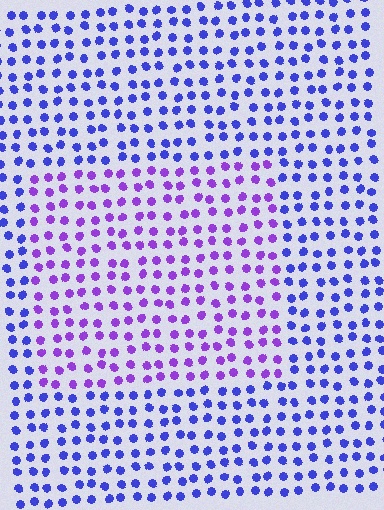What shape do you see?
I see a rectangle.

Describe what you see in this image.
The image is filled with small blue elements in a uniform arrangement. A rectangle-shaped region is visible where the elements are tinted to a slightly different hue, forming a subtle color boundary.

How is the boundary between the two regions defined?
The boundary is defined purely by a slight shift in hue (about 37 degrees). Spacing, size, and orientation are identical on both sides.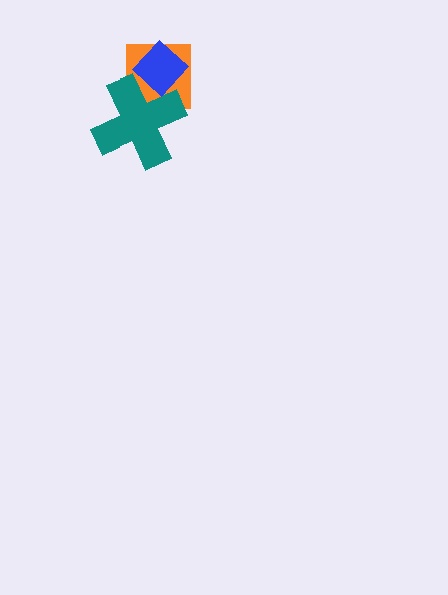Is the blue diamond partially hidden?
No, no other shape covers it.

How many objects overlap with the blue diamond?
2 objects overlap with the blue diamond.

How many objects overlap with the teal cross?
2 objects overlap with the teal cross.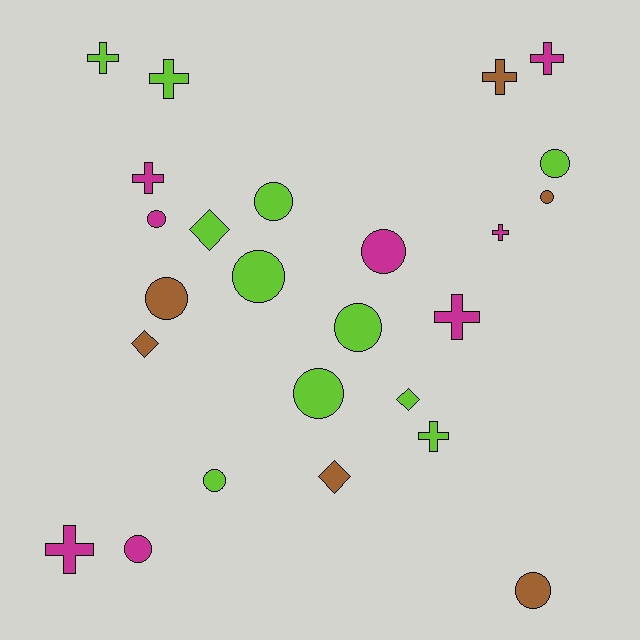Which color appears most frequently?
Lime, with 11 objects.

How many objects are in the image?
There are 25 objects.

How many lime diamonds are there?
There are 2 lime diamonds.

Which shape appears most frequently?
Circle, with 12 objects.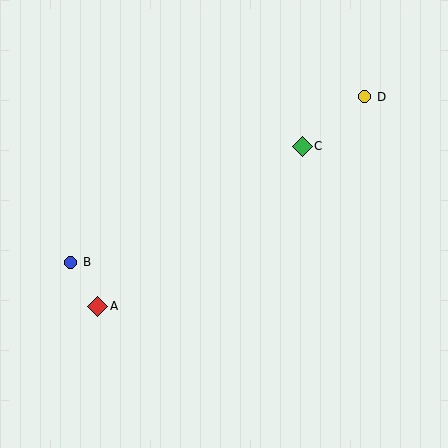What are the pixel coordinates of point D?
Point D is at (365, 97).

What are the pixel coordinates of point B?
Point B is at (71, 262).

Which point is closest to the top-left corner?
Point B is closest to the top-left corner.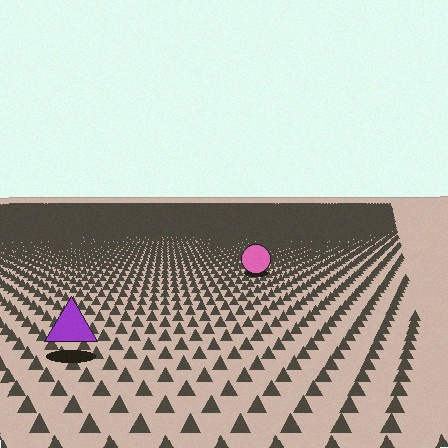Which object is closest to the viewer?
The purple triangle is closest. The texture marks near it are larger and more spread out.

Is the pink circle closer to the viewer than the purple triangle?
No. The purple triangle is closer — you can tell from the texture gradient: the ground texture is coarser near it.